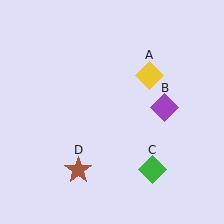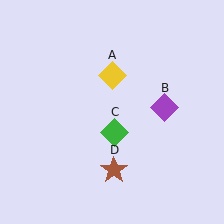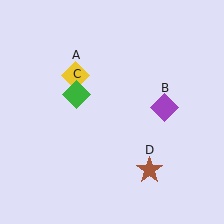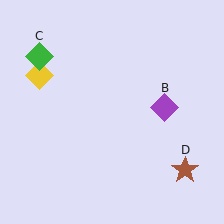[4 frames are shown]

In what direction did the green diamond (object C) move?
The green diamond (object C) moved up and to the left.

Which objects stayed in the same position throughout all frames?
Purple diamond (object B) remained stationary.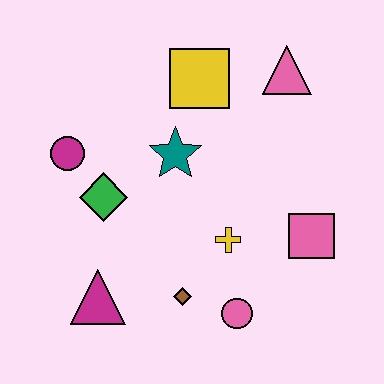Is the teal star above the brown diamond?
Yes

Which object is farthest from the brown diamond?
The pink triangle is farthest from the brown diamond.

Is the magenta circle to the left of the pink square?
Yes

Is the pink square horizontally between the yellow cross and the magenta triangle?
No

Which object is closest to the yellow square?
The teal star is closest to the yellow square.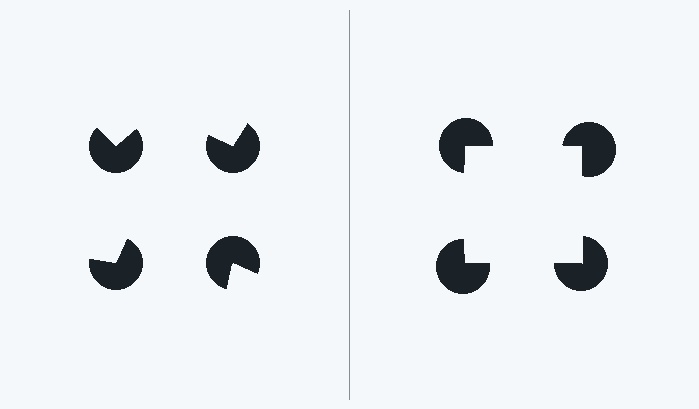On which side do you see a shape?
An illusory square appears on the right side. On the left side the wedge cuts are rotated, so no coherent shape forms.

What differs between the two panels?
The pac-man discs are positioned identically on both sides; only the wedge orientations differ. On the right they align to a square; on the left they are misaligned.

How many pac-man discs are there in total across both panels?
8 — 4 on each side.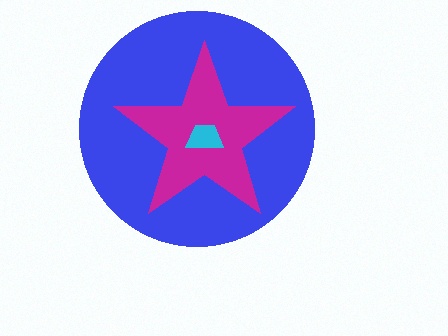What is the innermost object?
The cyan trapezoid.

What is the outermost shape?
The blue circle.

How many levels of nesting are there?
3.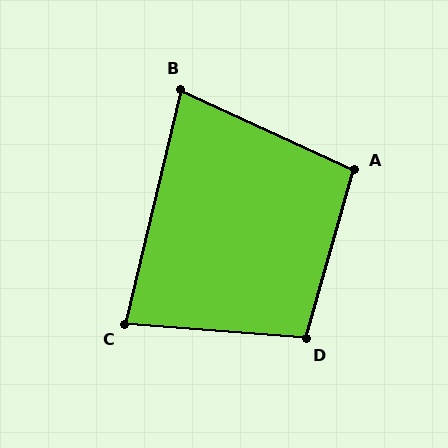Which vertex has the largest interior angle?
D, at approximately 101 degrees.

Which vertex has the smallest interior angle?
B, at approximately 79 degrees.